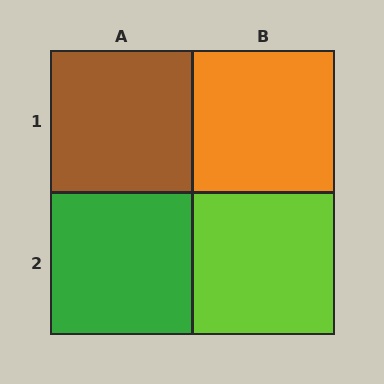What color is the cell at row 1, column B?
Orange.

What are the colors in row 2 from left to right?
Green, lime.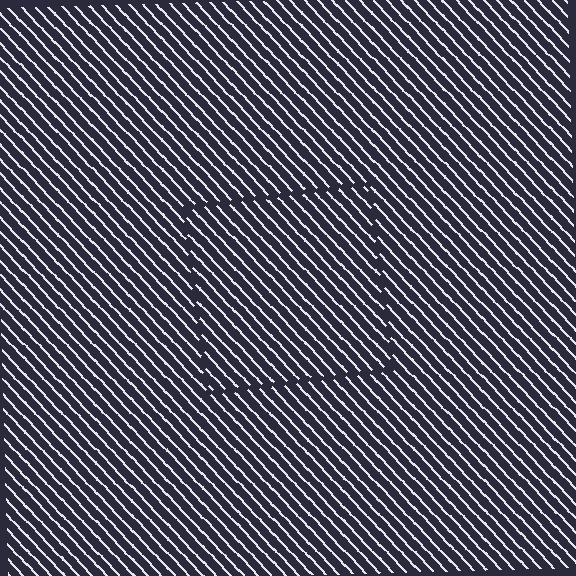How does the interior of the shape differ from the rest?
The interior of the shape contains the same grating, shifted by half a period — the contour is defined by the phase discontinuity where line-ends from the inner and outer gratings abut.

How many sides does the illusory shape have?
4 sides — the line-ends trace a square.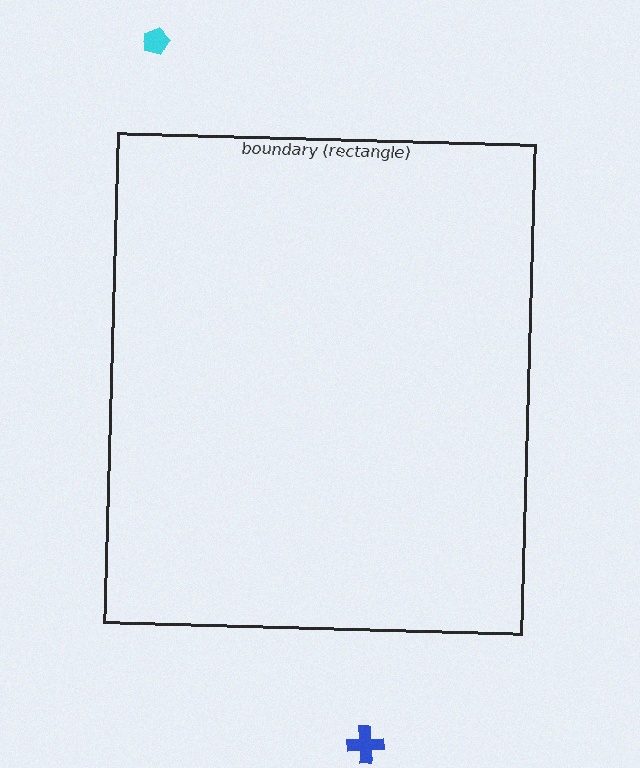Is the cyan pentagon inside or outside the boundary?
Outside.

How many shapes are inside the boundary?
0 inside, 2 outside.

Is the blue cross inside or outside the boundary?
Outside.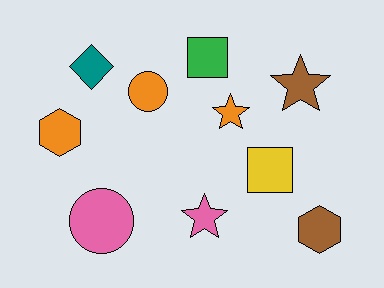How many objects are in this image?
There are 10 objects.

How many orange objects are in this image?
There are 3 orange objects.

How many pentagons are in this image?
There are no pentagons.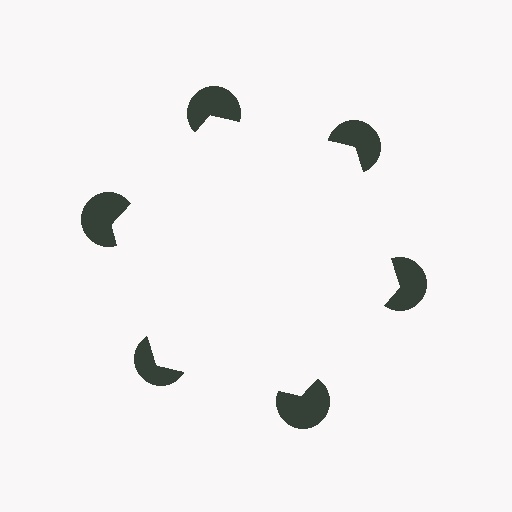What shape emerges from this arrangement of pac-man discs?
An illusory hexagon — its edges are inferred from the aligned wedge cuts in the pac-man discs, not physically drawn.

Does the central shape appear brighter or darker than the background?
It typically appears slightly brighter than the background, even though no actual brightness change is drawn.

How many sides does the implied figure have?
6 sides.